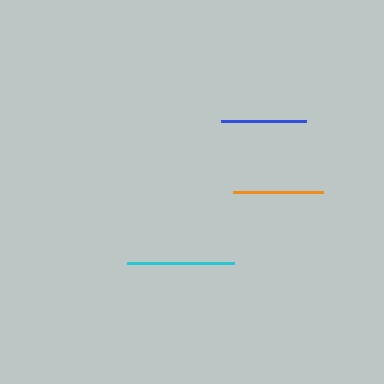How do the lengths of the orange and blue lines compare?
The orange and blue lines are approximately the same length.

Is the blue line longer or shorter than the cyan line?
The cyan line is longer than the blue line.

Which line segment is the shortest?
The blue line is the shortest at approximately 85 pixels.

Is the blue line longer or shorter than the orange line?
The orange line is longer than the blue line.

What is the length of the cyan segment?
The cyan segment is approximately 108 pixels long.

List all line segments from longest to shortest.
From longest to shortest: cyan, orange, blue.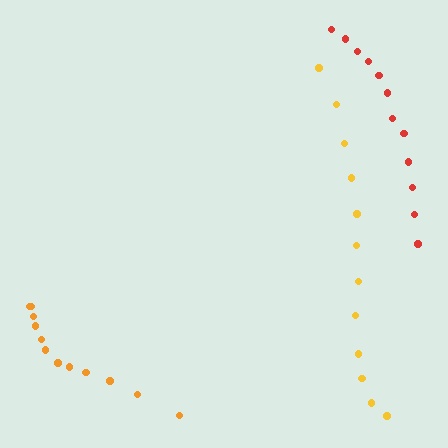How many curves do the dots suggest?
There are 3 distinct paths.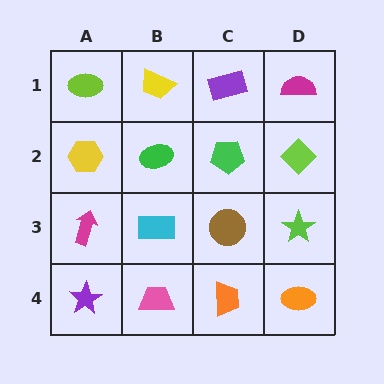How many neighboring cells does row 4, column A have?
2.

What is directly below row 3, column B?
A pink trapezoid.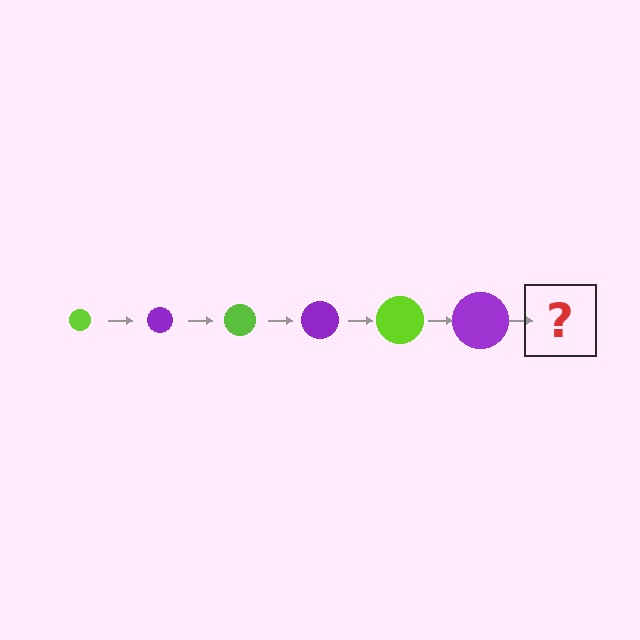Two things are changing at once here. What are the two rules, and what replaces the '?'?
The two rules are that the circle grows larger each step and the color cycles through lime and purple. The '?' should be a lime circle, larger than the previous one.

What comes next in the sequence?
The next element should be a lime circle, larger than the previous one.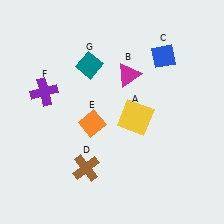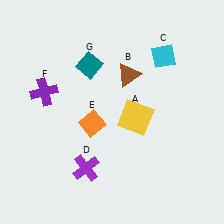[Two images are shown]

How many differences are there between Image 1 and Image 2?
There are 3 differences between the two images.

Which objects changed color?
B changed from magenta to brown. C changed from blue to cyan. D changed from brown to purple.